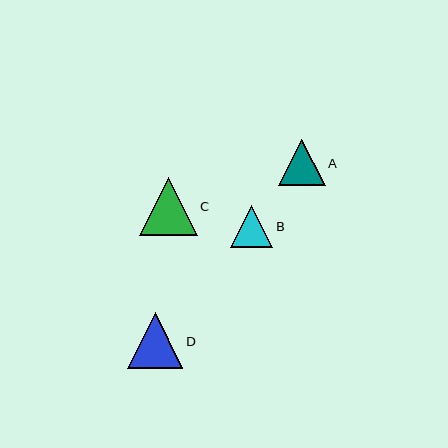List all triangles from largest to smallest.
From largest to smallest: C, D, A, B.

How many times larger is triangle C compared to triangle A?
Triangle C is approximately 1.2 times the size of triangle A.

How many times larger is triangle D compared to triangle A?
Triangle D is approximately 1.2 times the size of triangle A.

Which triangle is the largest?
Triangle C is the largest with a size of approximately 58 pixels.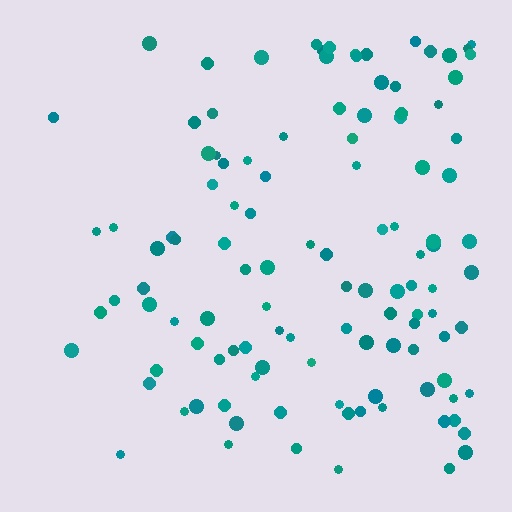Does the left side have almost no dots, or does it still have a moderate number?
Still a moderate number, just noticeably fewer than the right.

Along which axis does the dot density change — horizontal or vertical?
Horizontal.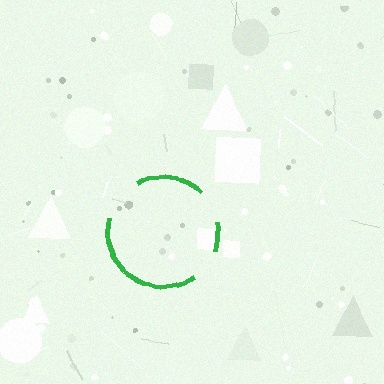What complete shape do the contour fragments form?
The contour fragments form a circle.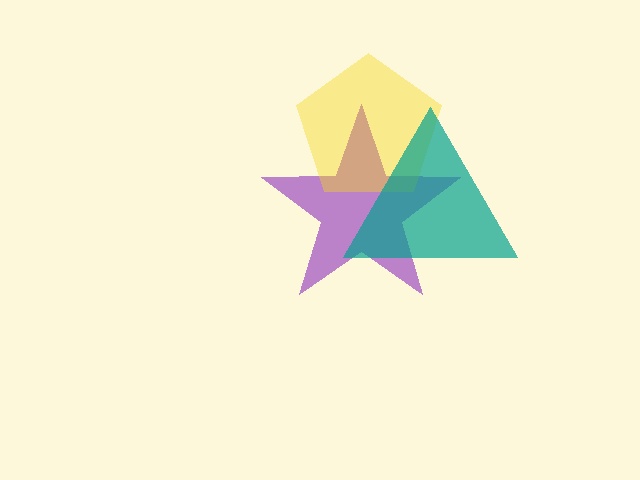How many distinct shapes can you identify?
There are 3 distinct shapes: a purple star, a yellow pentagon, a teal triangle.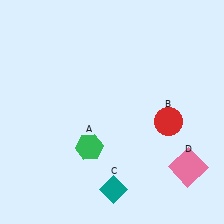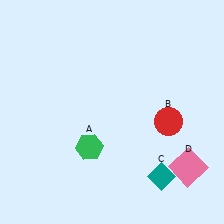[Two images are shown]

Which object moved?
The teal diamond (C) moved right.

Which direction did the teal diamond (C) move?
The teal diamond (C) moved right.